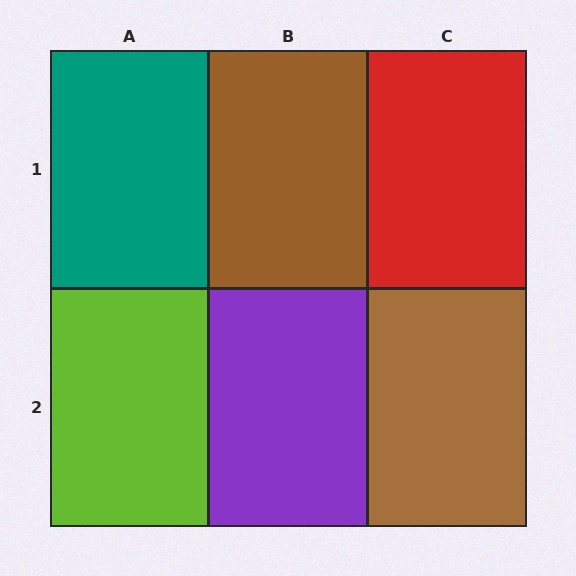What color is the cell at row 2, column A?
Lime.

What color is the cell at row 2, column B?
Purple.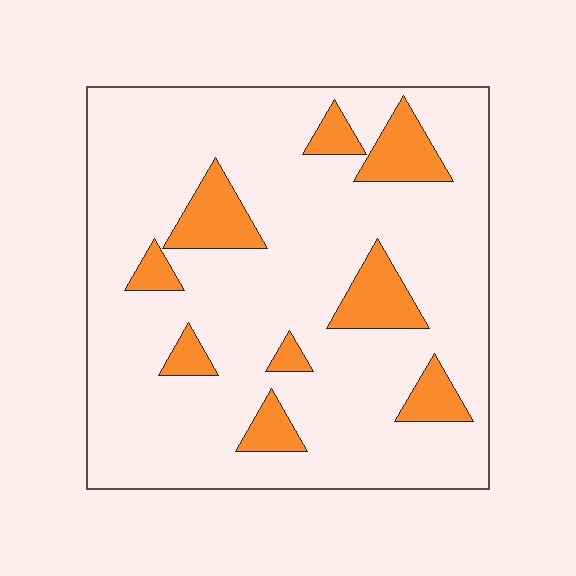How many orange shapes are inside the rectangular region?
9.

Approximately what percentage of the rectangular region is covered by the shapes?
Approximately 15%.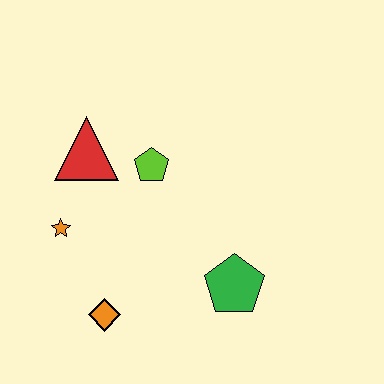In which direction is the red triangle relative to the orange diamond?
The red triangle is above the orange diamond.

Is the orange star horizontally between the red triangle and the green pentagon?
No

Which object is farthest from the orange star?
The green pentagon is farthest from the orange star.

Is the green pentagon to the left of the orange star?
No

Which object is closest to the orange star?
The red triangle is closest to the orange star.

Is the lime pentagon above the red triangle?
No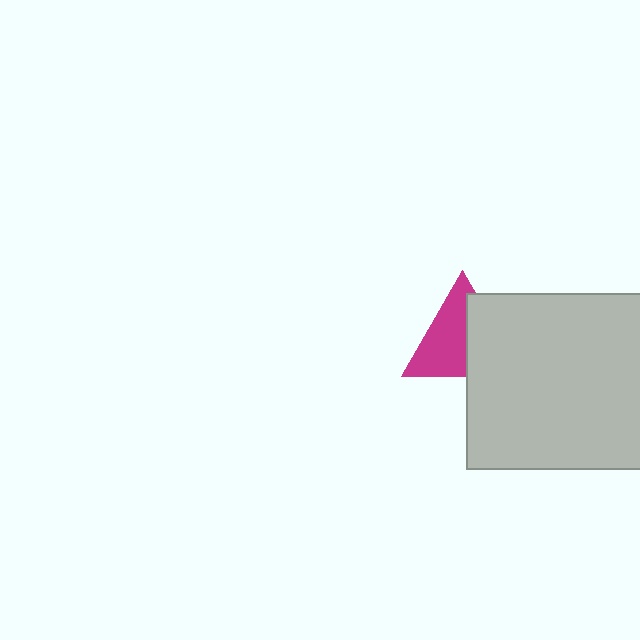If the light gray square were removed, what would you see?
You would see the complete magenta triangle.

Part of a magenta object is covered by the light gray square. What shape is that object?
It is a triangle.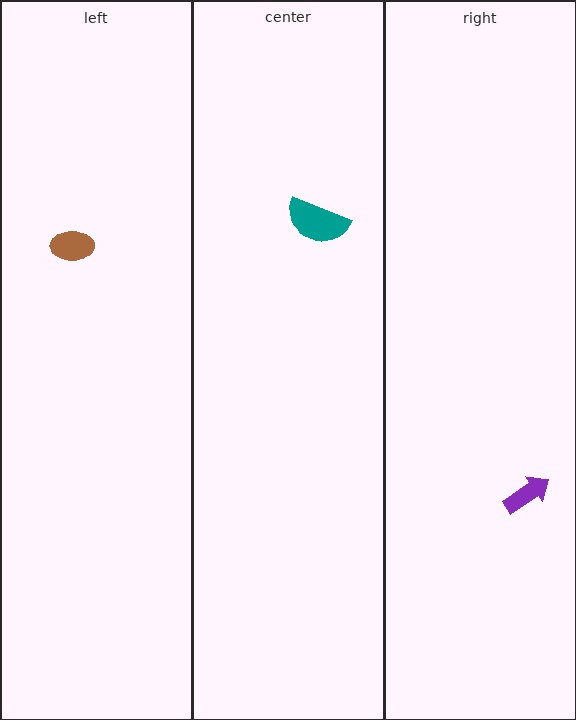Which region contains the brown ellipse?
The left region.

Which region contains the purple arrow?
The right region.